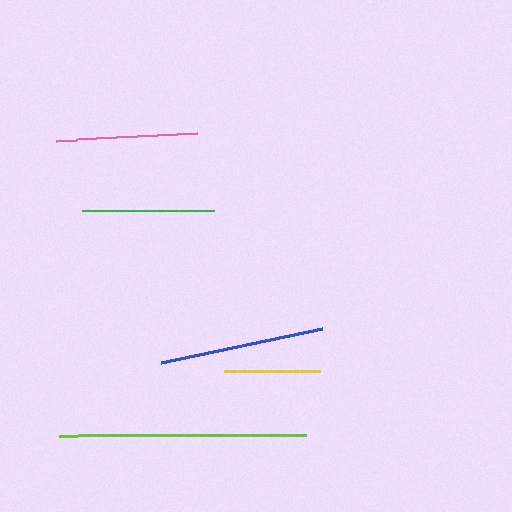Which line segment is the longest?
The lime line is the longest at approximately 247 pixels.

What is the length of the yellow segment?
The yellow segment is approximately 96 pixels long.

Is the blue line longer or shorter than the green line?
The blue line is longer than the green line.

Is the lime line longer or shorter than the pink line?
The lime line is longer than the pink line.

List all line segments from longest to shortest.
From longest to shortest: lime, blue, pink, green, yellow.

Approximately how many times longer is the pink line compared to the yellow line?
The pink line is approximately 1.5 times the length of the yellow line.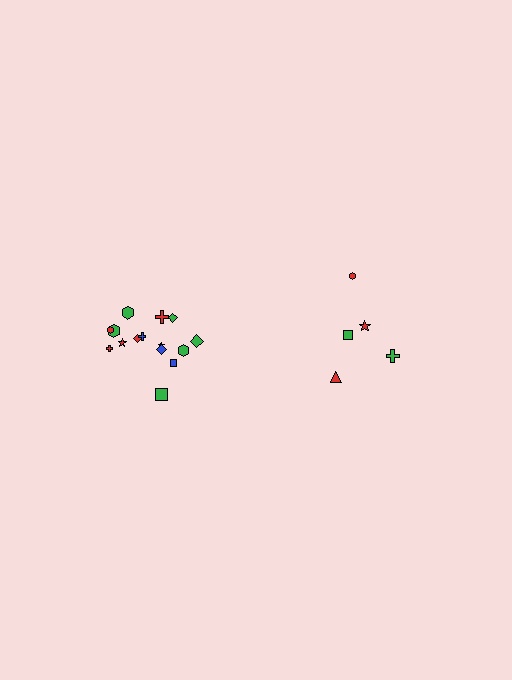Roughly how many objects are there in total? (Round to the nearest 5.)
Roughly 20 objects in total.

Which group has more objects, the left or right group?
The left group.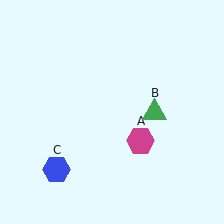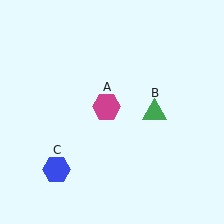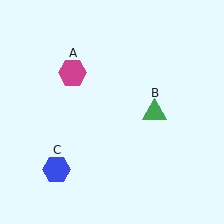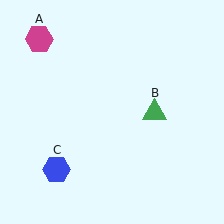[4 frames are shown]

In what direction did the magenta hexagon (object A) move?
The magenta hexagon (object A) moved up and to the left.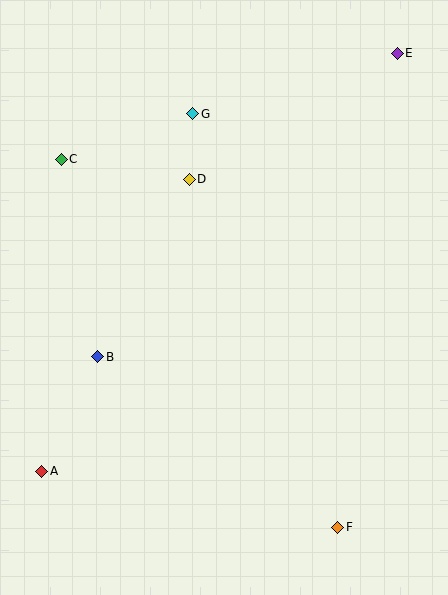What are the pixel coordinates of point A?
Point A is at (42, 471).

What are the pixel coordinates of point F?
Point F is at (338, 527).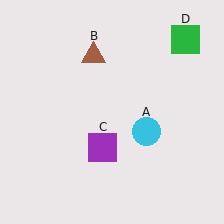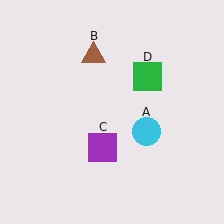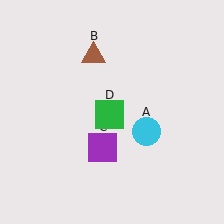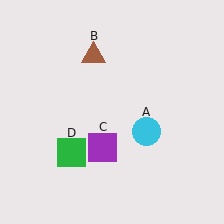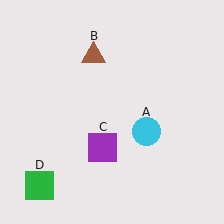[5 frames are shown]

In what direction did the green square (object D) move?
The green square (object D) moved down and to the left.